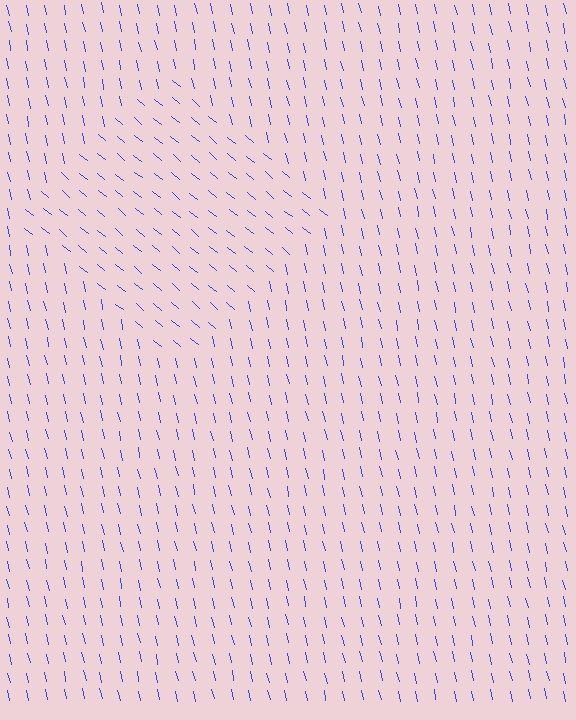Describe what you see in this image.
The image is filled with small blue line segments. A diamond region in the image has lines oriented differently from the surrounding lines, creating a visible texture boundary.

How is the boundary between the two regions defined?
The boundary is defined purely by a change in line orientation (approximately 38 degrees difference). All lines are the same color and thickness.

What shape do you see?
I see a diamond.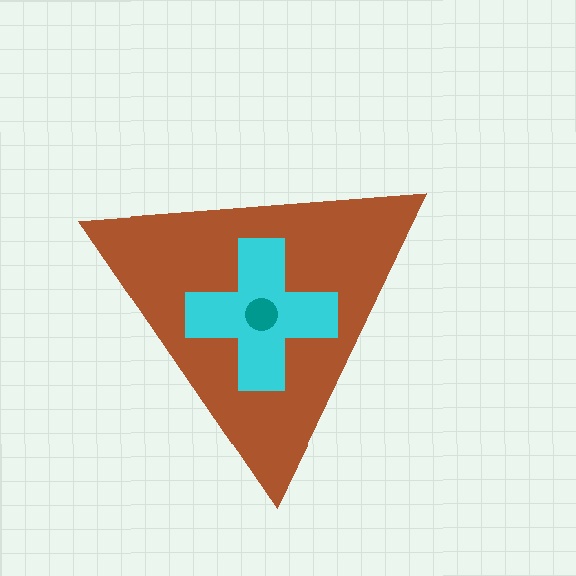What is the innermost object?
The teal circle.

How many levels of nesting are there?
3.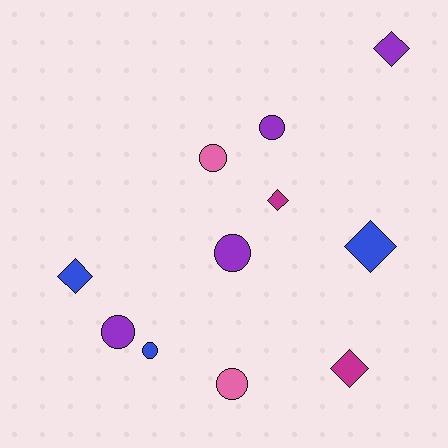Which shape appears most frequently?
Circle, with 6 objects.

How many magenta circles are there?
There are no magenta circles.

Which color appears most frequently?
Purple, with 4 objects.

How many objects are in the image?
There are 11 objects.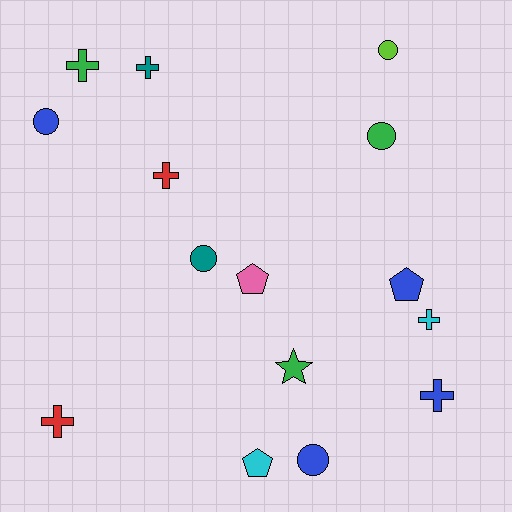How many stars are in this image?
There is 1 star.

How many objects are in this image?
There are 15 objects.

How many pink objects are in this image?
There is 1 pink object.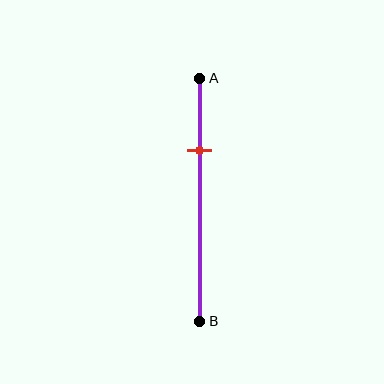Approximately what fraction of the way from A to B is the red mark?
The red mark is approximately 30% of the way from A to B.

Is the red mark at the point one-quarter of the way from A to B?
No, the mark is at about 30% from A, not at the 25% one-quarter point.